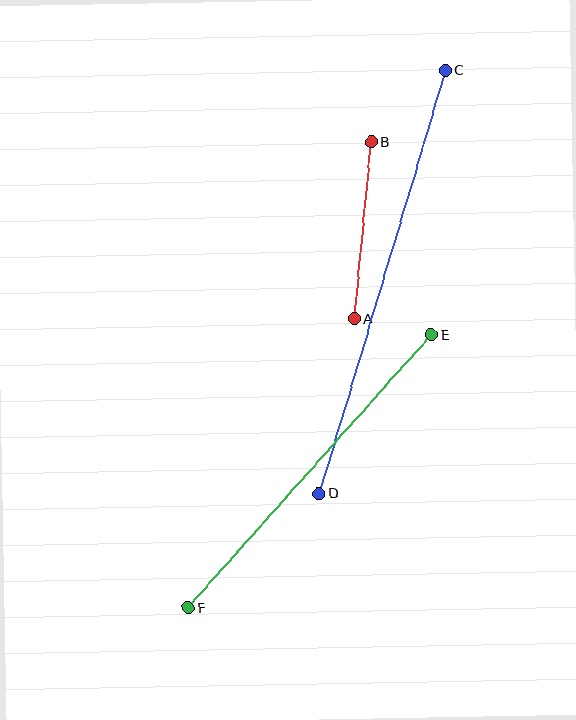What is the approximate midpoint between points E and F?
The midpoint is at approximately (310, 471) pixels.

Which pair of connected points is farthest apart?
Points C and D are farthest apart.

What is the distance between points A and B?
The distance is approximately 177 pixels.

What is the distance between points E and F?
The distance is approximately 365 pixels.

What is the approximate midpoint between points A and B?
The midpoint is at approximately (363, 230) pixels.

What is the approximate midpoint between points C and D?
The midpoint is at approximately (382, 282) pixels.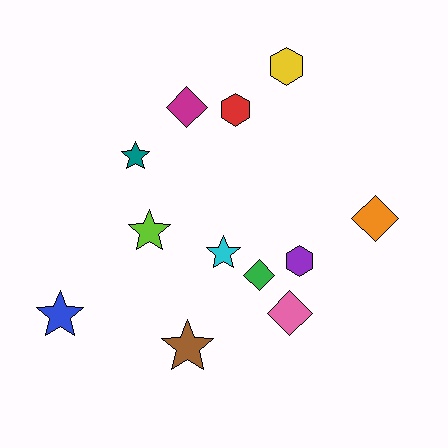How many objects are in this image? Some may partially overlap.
There are 12 objects.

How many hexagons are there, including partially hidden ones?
There are 3 hexagons.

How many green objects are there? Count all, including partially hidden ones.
There is 1 green object.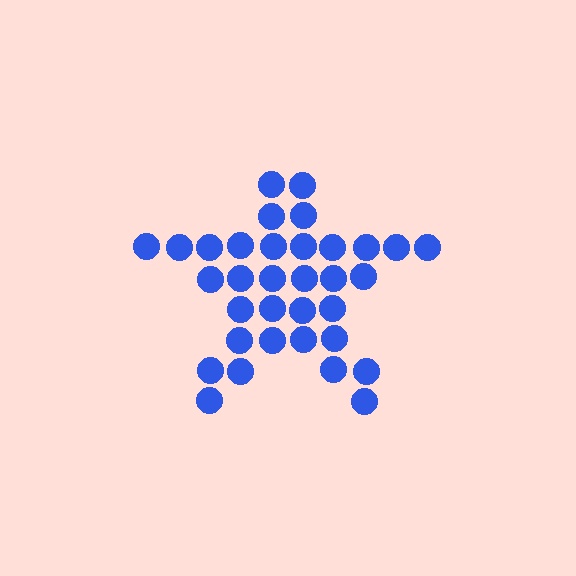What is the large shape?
The large shape is a star.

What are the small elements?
The small elements are circles.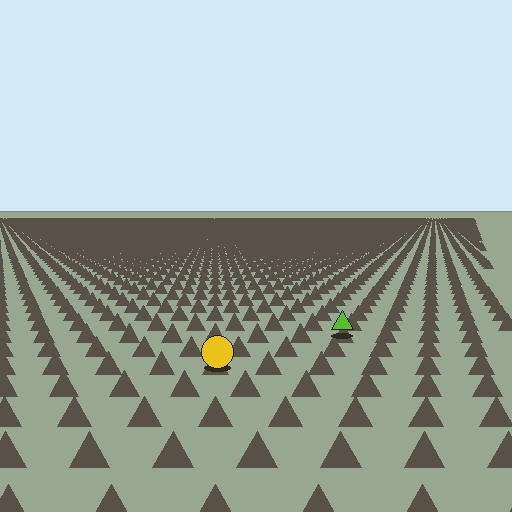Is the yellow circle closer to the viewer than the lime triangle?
Yes. The yellow circle is closer — you can tell from the texture gradient: the ground texture is coarser near it.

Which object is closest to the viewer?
The yellow circle is closest. The texture marks near it are larger and more spread out.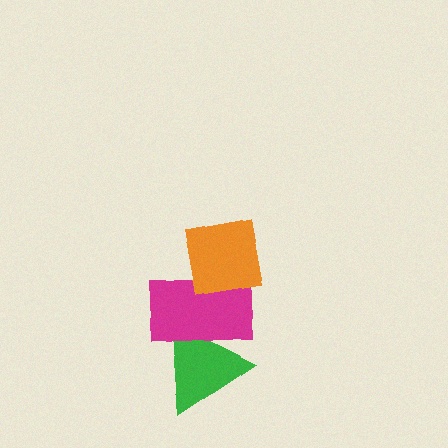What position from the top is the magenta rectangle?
The magenta rectangle is 2nd from the top.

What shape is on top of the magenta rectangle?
The orange square is on top of the magenta rectangle.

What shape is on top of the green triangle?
The magenta rectangle is on top of the green triangle.